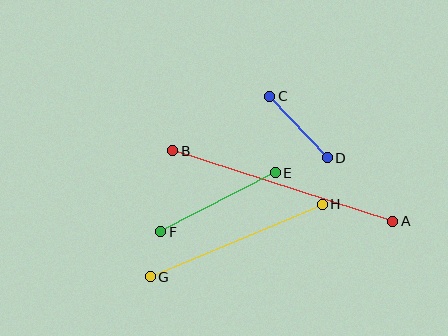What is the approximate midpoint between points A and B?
The midpoint is at approximately (283, 186) pixels.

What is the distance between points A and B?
The distance is approximately 231 pixels.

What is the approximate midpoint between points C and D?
The midpoint is at approximately (298, 127) pixels.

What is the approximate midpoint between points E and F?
The midpoint is at approximately (218, 202) pixels.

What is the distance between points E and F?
The distance is approximately 129 pixels.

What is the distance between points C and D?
The distance is approximately 85 pixels.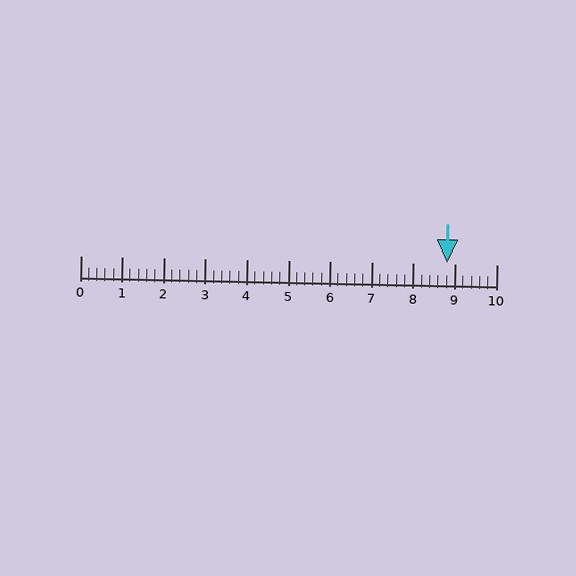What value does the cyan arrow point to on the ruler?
The cyan arrow points to approximately 8.8.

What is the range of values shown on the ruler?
The ruler shows values from 0 to 10.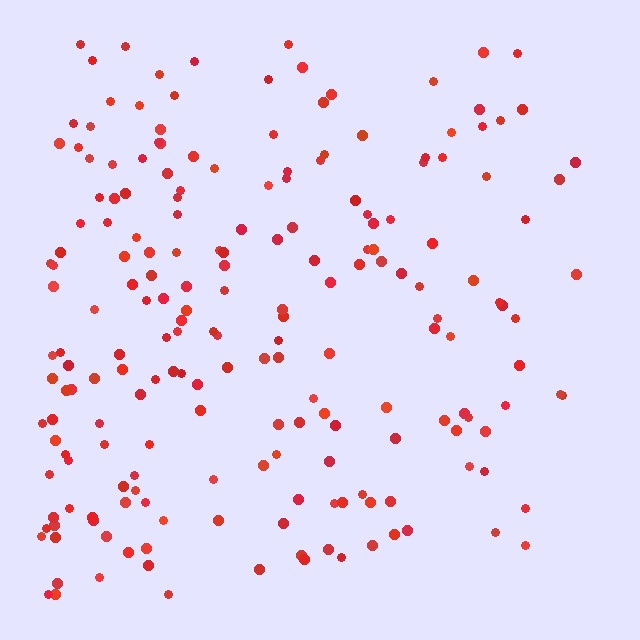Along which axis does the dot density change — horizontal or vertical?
Horizontal.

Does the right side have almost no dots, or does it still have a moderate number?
Still a moderate number, just noticeably fewer than the left.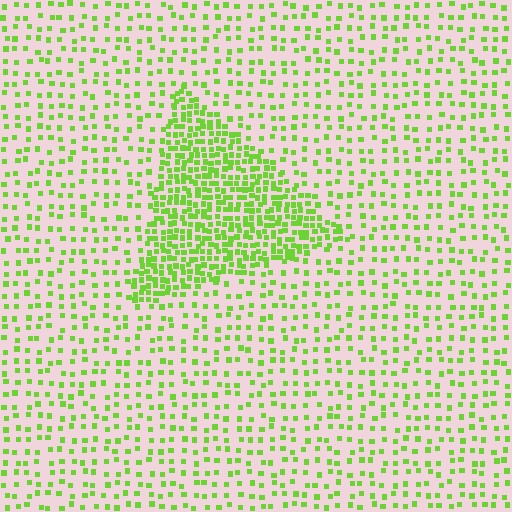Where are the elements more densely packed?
The elements are more densely packed inside the triangle boundary.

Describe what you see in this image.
The image contains small lime elements arranged at two different densities. A triangle-shaped region is visible where the elements are more densely packed than the surrounding area.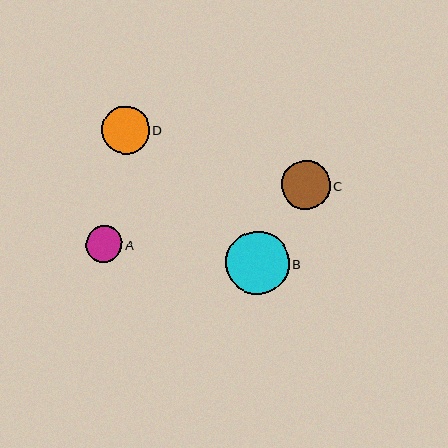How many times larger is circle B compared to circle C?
Circle B is approximately 1.3 times the size of circle C.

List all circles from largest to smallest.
From largest to smallest: B, C, D, A.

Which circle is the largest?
Circle B is the largest with a size of approximately 63 pixels.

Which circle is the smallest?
Circle A is the smallest with a size of approximately 37 pixels.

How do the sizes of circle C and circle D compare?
Circle C and circle D are approximately the same size.